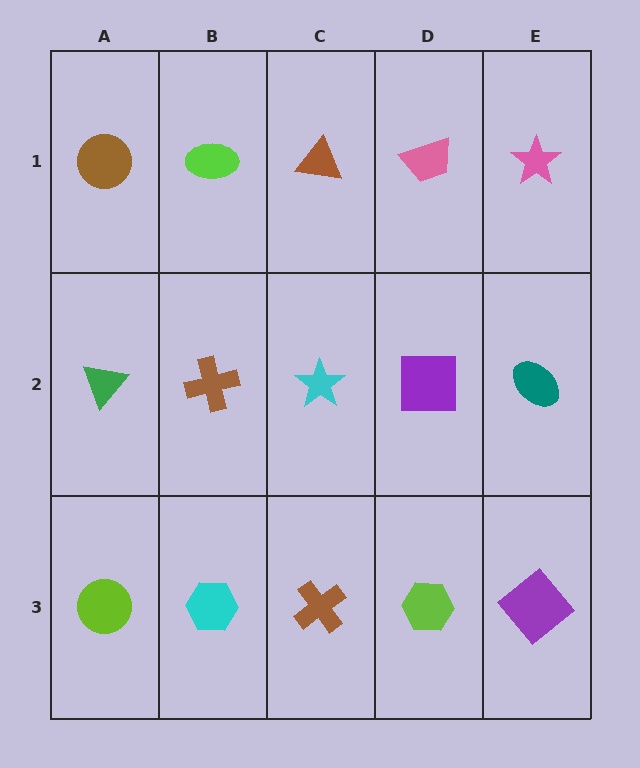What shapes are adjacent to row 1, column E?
A teal ellipse (row 2, column E), a pink trapezoid (row 1, column D).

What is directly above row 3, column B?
A brown cross.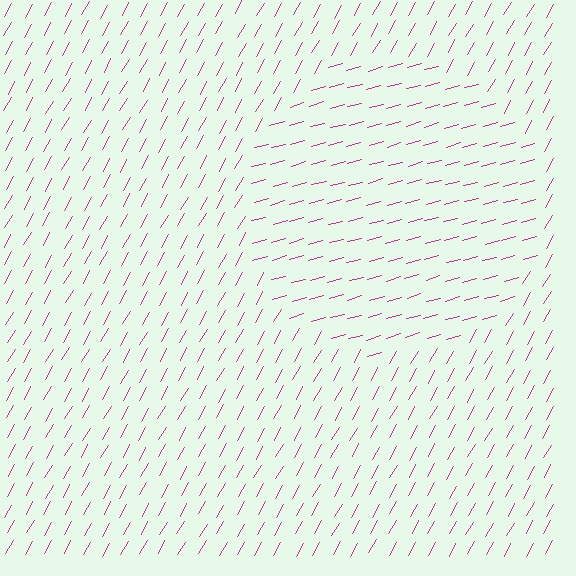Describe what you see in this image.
The image is filled with small magenta line segments. A circle region in the image has lines oriented differently from the surrounding lines, creating a visible texture boundary.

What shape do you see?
I see a circle.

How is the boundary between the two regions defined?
The boundary is defined purely by a change in line orientation (approximately 45 degrees difference). All lines are the same color and thickness.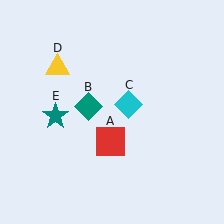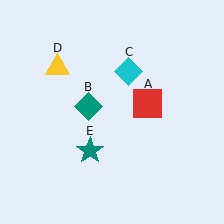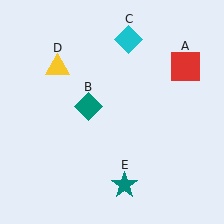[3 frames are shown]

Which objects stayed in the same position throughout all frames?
Teal diamond (object B) and yellow triangle (object D) remained stationary.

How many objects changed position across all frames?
3 objects changed position: red square (object A), cyan diamond (object C), teal star (object E).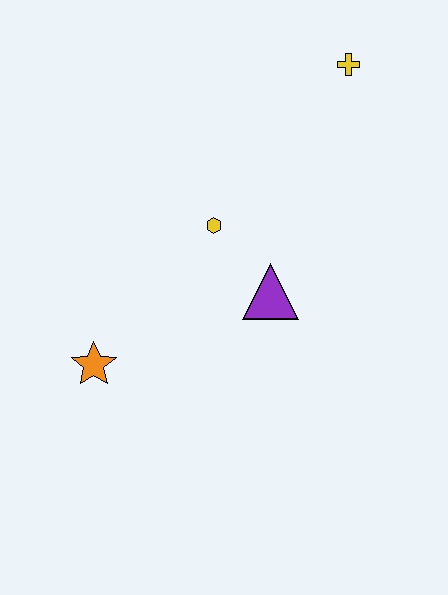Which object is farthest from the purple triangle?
The yellow cross is farthest from the purple triangle.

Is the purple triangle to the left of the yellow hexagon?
No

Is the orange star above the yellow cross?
No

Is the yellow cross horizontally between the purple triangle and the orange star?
No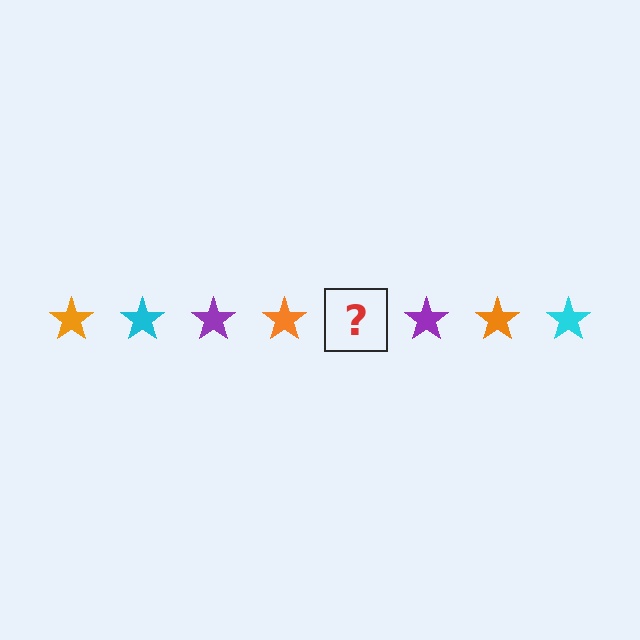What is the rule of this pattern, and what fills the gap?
The rule is that the pattern cycles through orange, cyan, purple stars. The gap should be filled with a cyan star.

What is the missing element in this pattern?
The missing element is a cyan star.